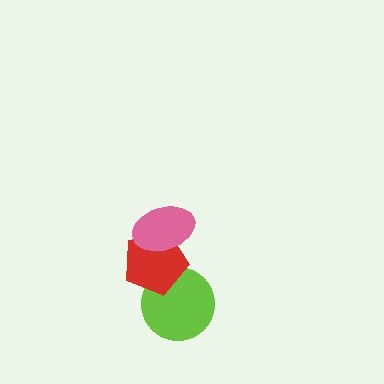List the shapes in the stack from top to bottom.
From top to bottom: the pink ellipse, the red pentagon, the lime circle.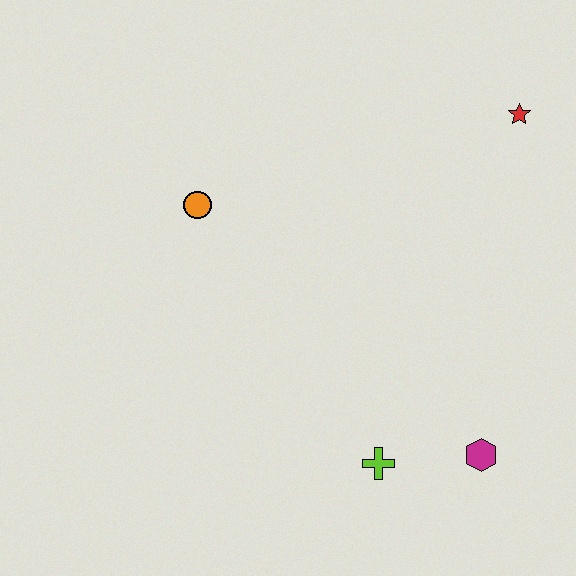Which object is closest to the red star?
The orange circle is closest to the red star.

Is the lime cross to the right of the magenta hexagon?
No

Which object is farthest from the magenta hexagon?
The orange circle is farthest from the magenta hexagon.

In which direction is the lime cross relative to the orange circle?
The lime cross is below the orange circle.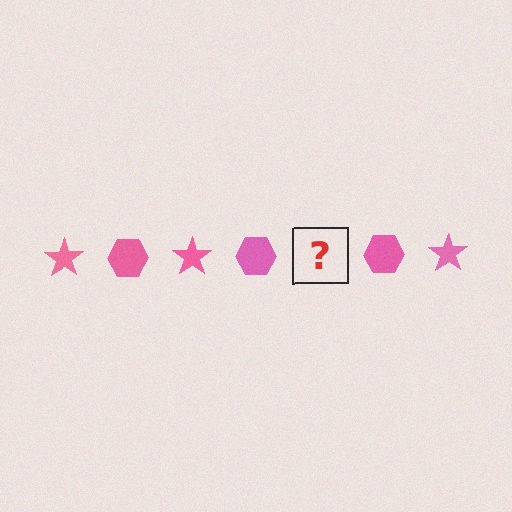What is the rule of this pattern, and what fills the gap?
The rule is that the pattern cycles through star, hexagon shapes in pink. The gap should be filled with a pink star.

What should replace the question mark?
The question mark should be replaced with a pink star.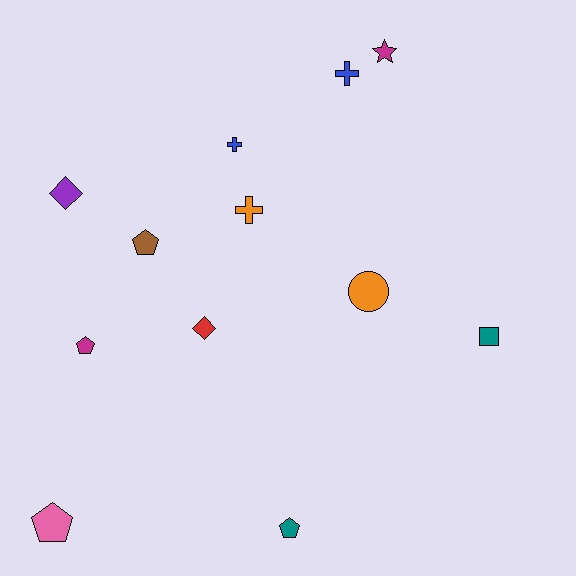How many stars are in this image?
There is 1 star.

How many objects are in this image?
There are 12 objects.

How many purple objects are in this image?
There is 1 purple object.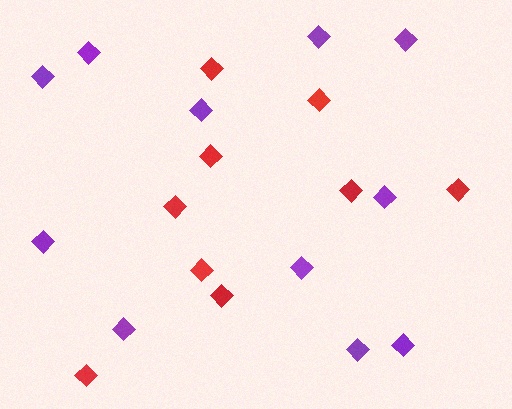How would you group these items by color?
There are 2 groups: one group of purple diamonds (11) and one group of red diamonds (9).